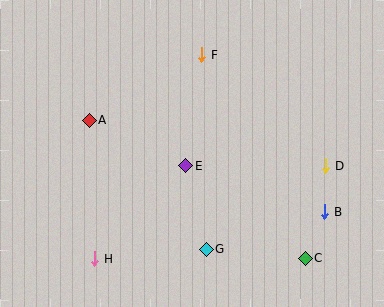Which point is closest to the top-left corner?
Point A is closest to the top-left corner.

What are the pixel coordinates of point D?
Point D is at (326, 166).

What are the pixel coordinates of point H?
Point H is at (95, 259).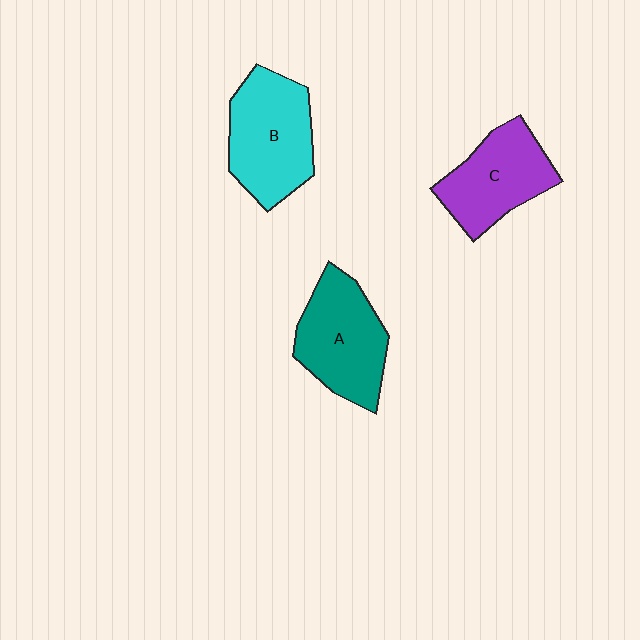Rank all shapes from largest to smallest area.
From largest to smallest: B (cyan), A (teal), C (purple).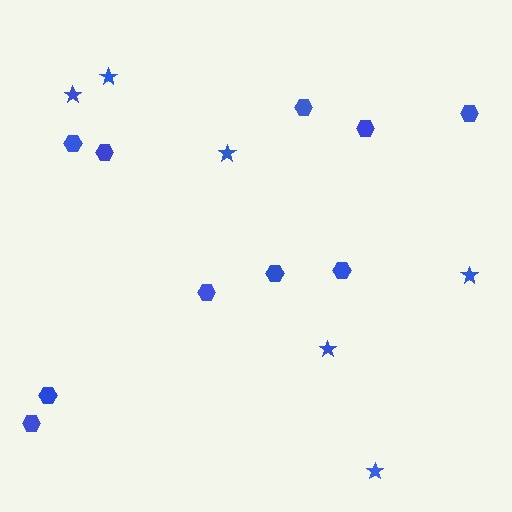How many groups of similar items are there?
There are 2 groups: one group of hexagons (10) and one group of stars (6).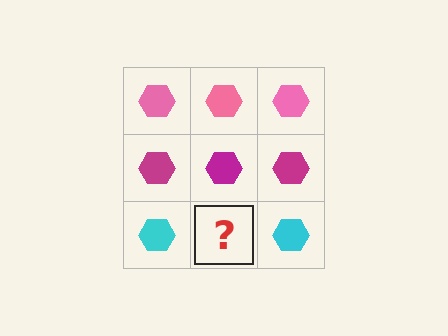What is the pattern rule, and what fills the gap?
The rule is that each row has a consistent color. The gap should be filled with a cyan hexagon.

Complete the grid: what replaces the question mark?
The question mark should be replaced with a cyan hexagon.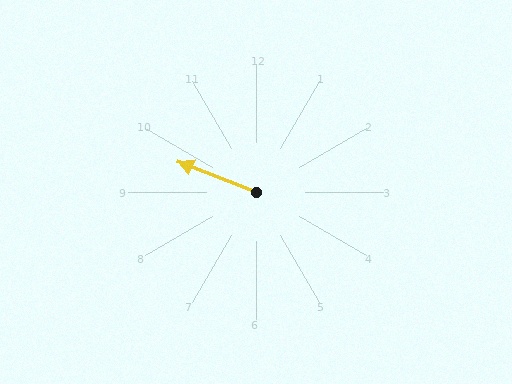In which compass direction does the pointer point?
West.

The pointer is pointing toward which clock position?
Roughly 10 o'clock.